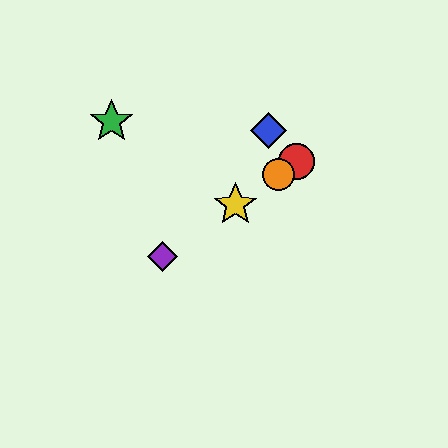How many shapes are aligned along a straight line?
4 shapes (the red circle, the yellow star, the purple diamond, the orange circle) are aligned along a straight line.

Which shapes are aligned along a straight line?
The red circle, the yellow star, the purple diamond, the orange circle are aligned along a straight line.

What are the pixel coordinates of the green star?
The green star is at (111, 122).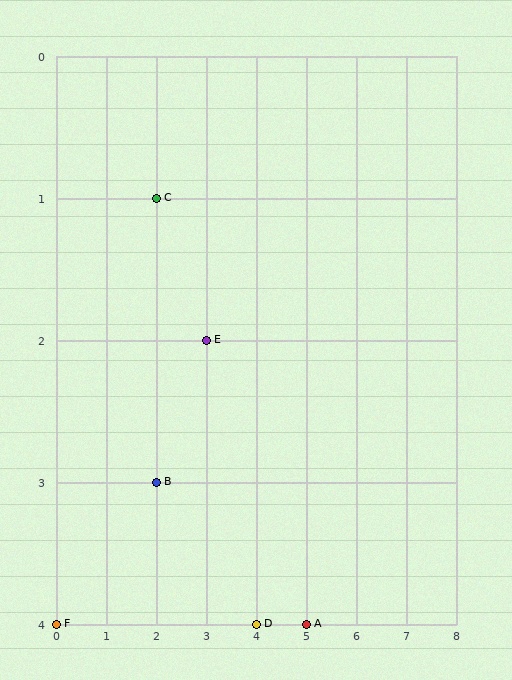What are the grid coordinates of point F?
Point F is at grid coordinates (0, 4).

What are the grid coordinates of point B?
Point B is at grid coordinates (2, 3).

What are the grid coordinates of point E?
Point E is at grid coordinates (3, 2).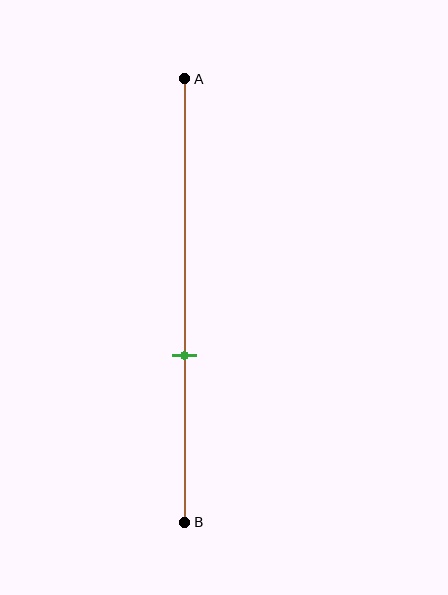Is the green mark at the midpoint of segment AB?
No, the mark is at about 60% from A, not at the 50% midpoint.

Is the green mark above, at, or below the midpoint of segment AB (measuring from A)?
The green mark is below the midpoint of segment AB.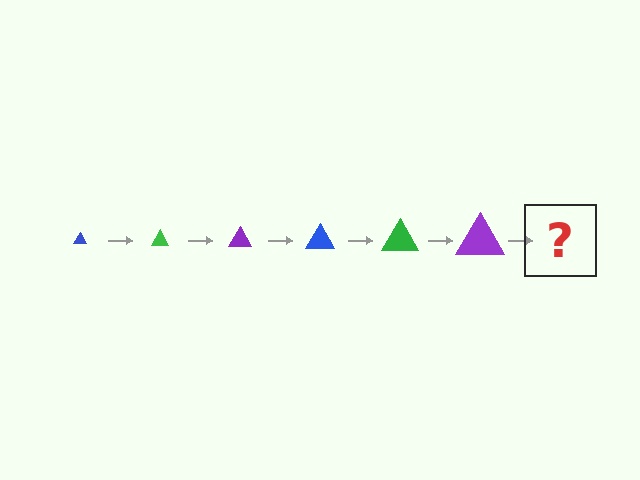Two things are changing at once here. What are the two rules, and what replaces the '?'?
The two rules are that the triangle grows larger each step and the color cycles through blue, green, and purple. The '?' should be a blue triangle, larger than the previous one.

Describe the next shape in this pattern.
It should be a blue triangle, larger than the previous one.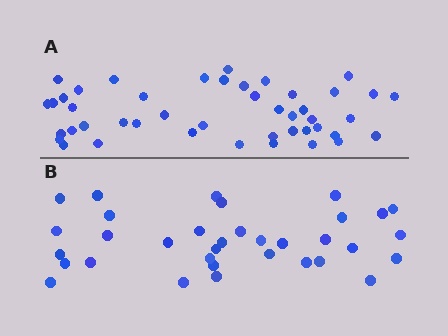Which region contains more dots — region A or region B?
Region A (the top region) has more dots.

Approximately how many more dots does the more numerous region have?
Region A has roughly 12 or so more dots than region B.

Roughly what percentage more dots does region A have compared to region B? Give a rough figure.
About 30% more.